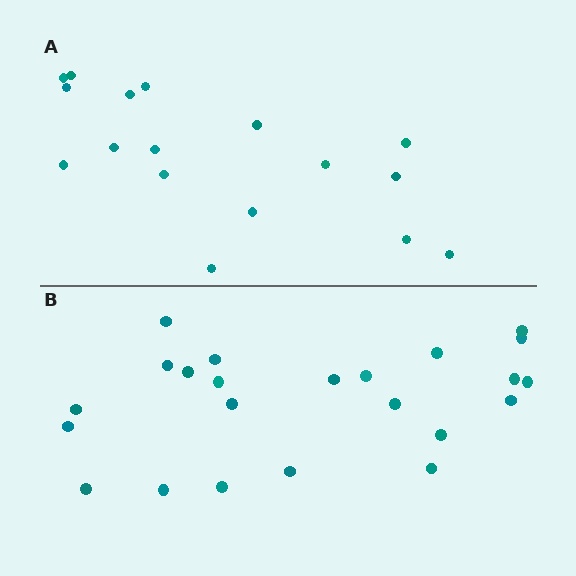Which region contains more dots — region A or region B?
Region B (the bottom region) has more dots.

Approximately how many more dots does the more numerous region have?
Region B has about 6 more dots than region A.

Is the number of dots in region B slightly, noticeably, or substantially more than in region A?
Region B has noticeably more, but not dramatically so. The ratio is roughly 1.4 to 1.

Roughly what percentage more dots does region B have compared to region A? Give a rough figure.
About 35% more.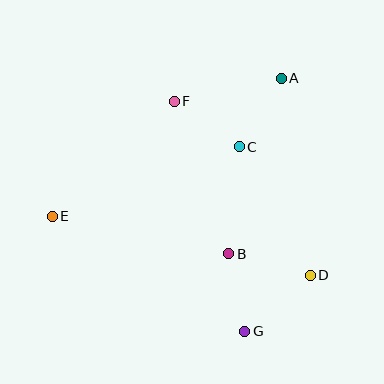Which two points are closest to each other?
Points B and G are closest to each other.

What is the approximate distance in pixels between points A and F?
The distance between A and F is approximately 110 pixels.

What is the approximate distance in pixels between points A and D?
The distance between A and D is approximately 199 pixels.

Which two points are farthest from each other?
Points A and E are farthest from each other.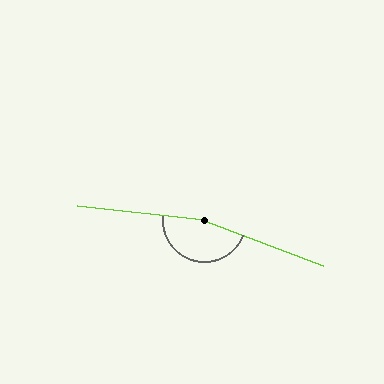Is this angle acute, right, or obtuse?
It is obtuse.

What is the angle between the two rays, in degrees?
Approximately 165 degrees.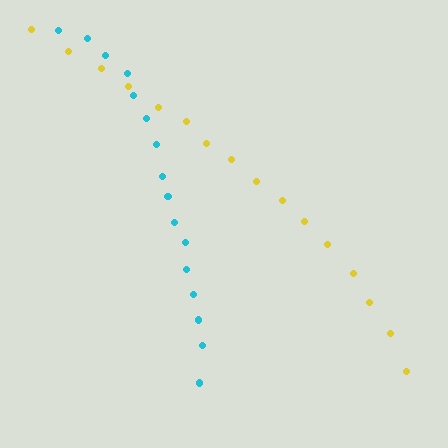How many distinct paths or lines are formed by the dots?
There are 2 distinct paths.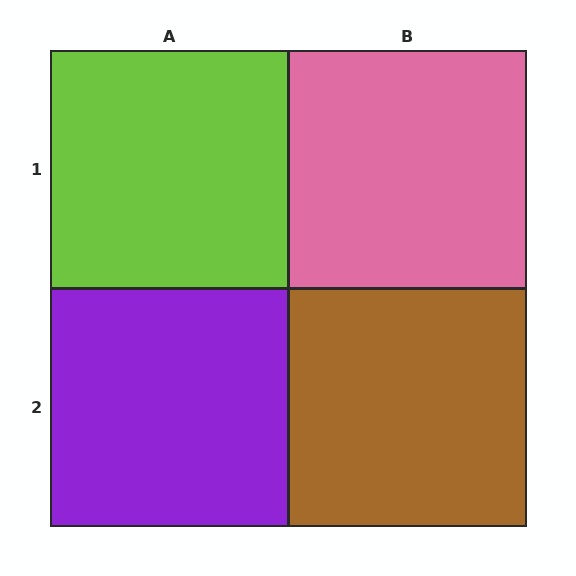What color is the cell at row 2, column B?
Brown.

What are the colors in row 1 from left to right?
Lime, pink.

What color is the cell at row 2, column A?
Purple.